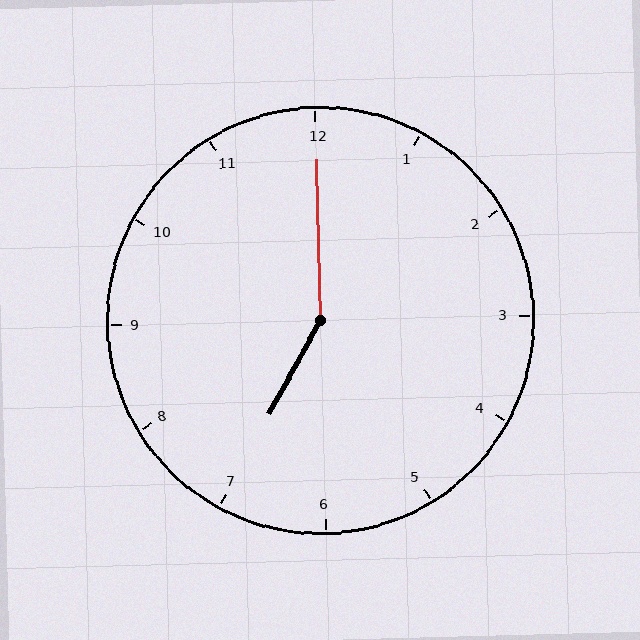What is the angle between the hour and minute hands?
Approximately 150 degrees.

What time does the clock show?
7:00.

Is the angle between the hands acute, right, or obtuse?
It is obtuse.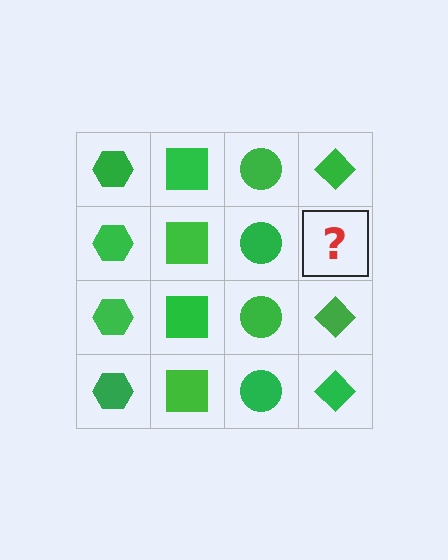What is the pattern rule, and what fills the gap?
The rule is that each column has a consistent shape. The gap should be filled with a green diamond.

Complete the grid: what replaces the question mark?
The question mark should be replaced with a green diamond.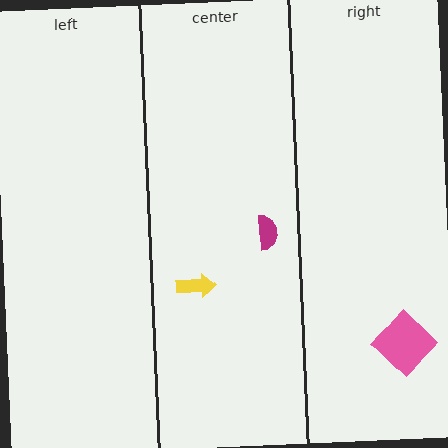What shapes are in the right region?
The pink diamond.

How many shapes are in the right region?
1.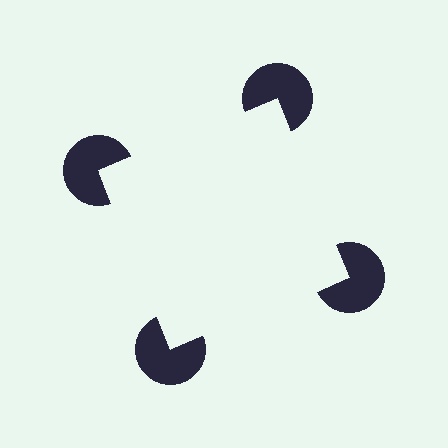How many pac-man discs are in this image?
There are 4 — one at each vertex of the illusory square.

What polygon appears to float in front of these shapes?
An illusory square — its edges are inferred from the aligned wedge cuts in the pac-man discs, not physically drawn.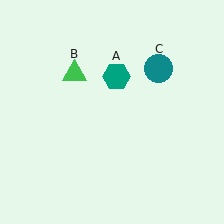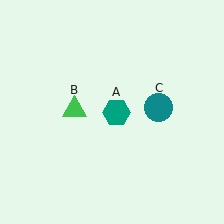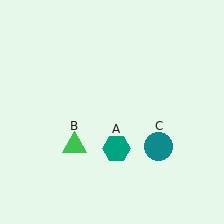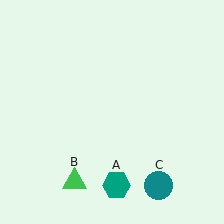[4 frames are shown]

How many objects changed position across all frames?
3 objects changed position: teal hexagon (object A), green triangle (object B), teal circle (object C).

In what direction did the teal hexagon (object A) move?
The teal hexagon (object A) moved down.